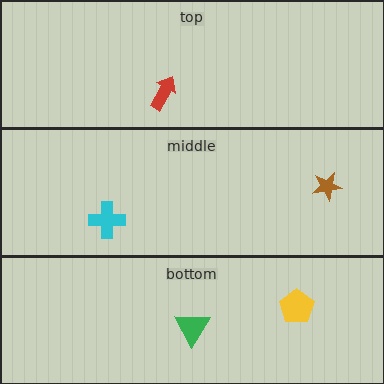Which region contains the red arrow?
The top region.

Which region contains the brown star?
The middle region.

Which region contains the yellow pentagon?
The bottom region.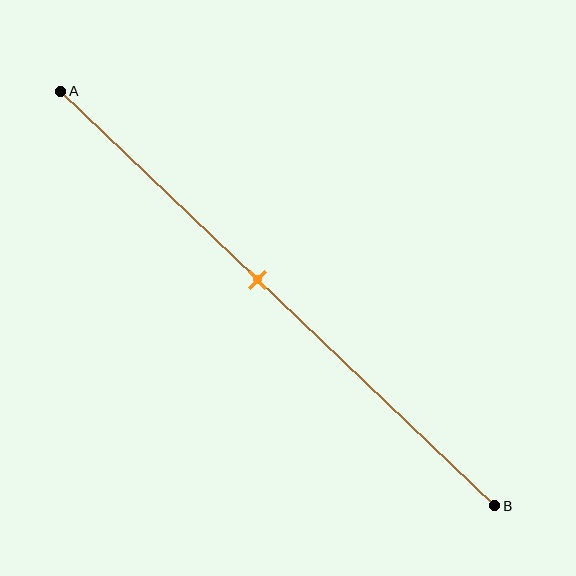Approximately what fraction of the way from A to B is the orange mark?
The orange mark is approximately 45% of the way from A to B.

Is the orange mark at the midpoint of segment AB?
No, the mark is at about 45% from A, not at the 50% midpoint.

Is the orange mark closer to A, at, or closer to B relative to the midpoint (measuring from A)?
The orange mark is closer to point A than the midpoint of segment AB.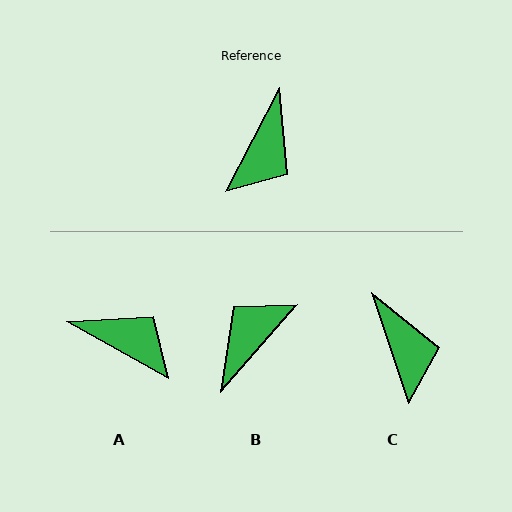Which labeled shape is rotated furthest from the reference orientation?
B, about 166 degrees away.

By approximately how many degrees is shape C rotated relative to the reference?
Approximately 46 degrees counter-clockwise.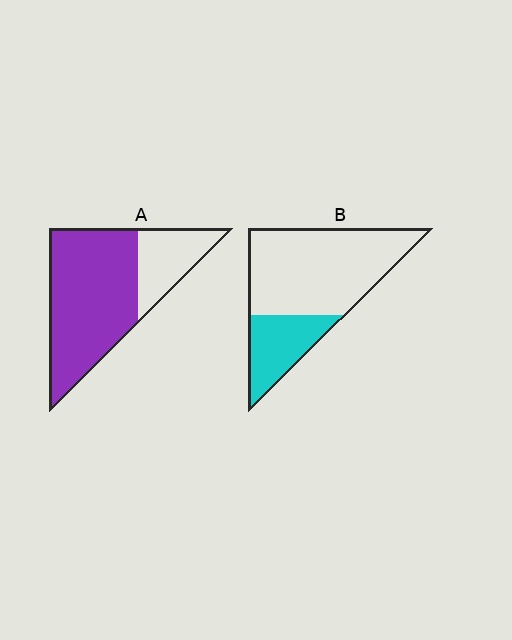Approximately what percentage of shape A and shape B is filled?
A is approximately 75% and B is approximately 30%.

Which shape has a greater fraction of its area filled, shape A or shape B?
Shape A.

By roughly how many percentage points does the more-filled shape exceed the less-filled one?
By roughly 45 percentage points (A over B).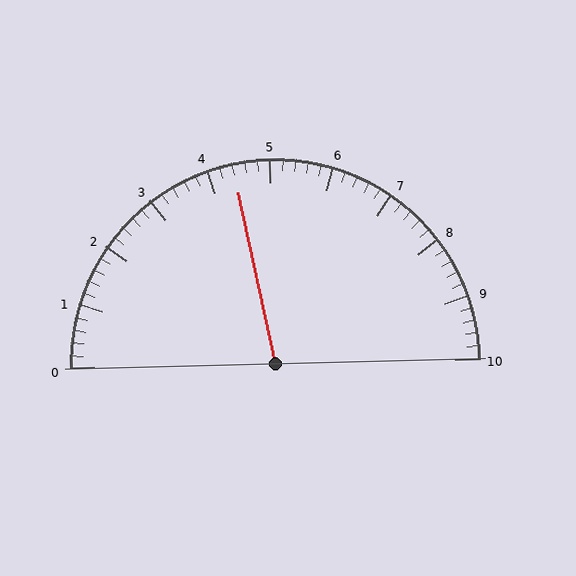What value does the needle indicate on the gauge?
The needle indicates approximately 4.4.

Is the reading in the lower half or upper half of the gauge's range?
The reading is in the lower half of the range (0 to 10).